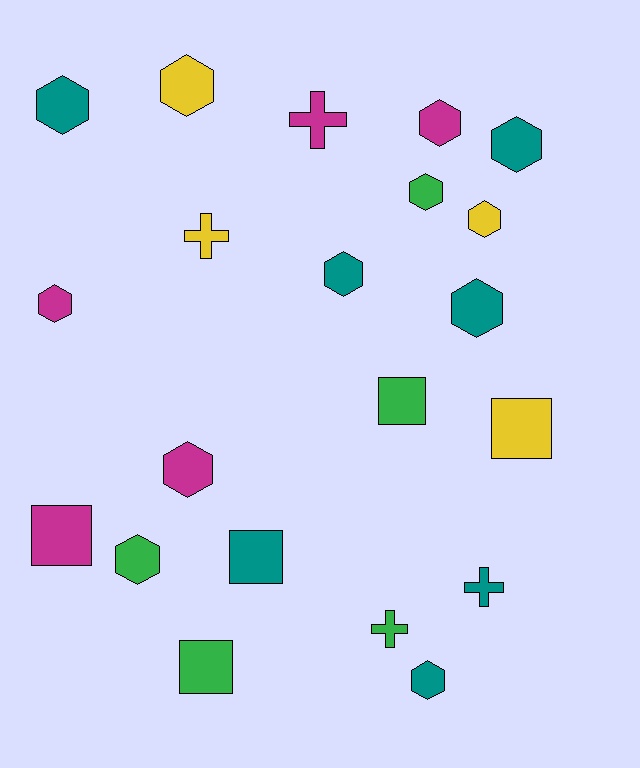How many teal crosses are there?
There is 1 teal cross.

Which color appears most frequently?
Teal, with 7 objects.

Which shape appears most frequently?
Hexagon, with 12 objects.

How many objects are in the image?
There are 21 objects.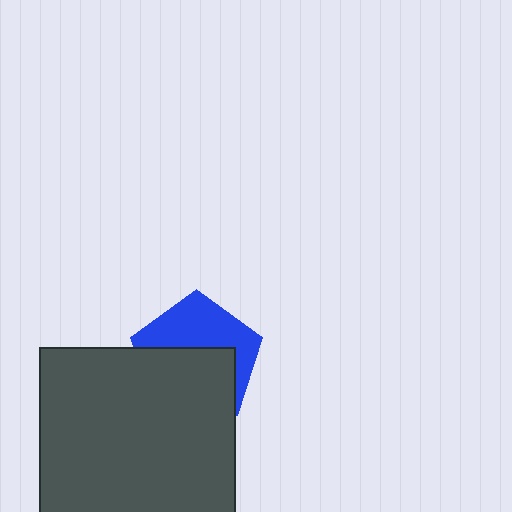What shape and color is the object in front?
The object in front is a dark gray square.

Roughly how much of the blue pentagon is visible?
About half of it is visible (roughly 47%).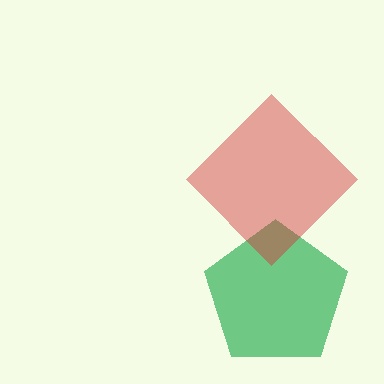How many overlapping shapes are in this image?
There are 2 overlapping shapes in the image.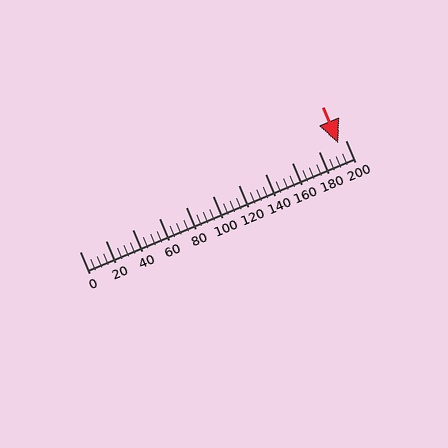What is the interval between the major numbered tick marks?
The major tick marks are spaced 20 units apart.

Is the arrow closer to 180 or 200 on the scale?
The arrow is closer to 200.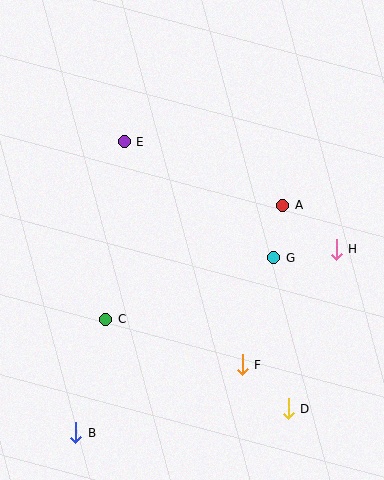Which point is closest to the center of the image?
Point G at (274, 258) is closest to the center.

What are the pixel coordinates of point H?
Point H is at (336, 249).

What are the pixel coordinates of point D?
Point D is at (288, 409).